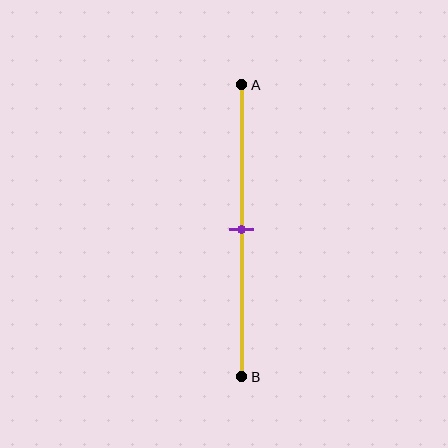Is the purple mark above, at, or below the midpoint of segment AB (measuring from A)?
The purple mark is approximately at the midpoint of segment AB.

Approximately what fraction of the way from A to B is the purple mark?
The purple mark is approximately 50% of the way from A to B.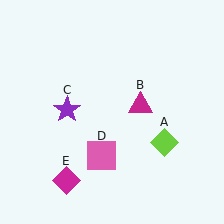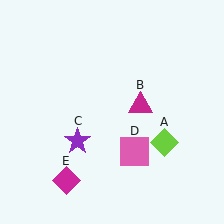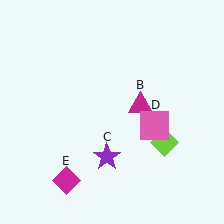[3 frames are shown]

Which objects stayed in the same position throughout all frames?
Lime diamond (object A) and magenta triangle (object B) and magenta diamond (object E) remained stationary.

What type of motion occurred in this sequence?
The purple star (object C), pink square (object D) rotated counterclockwise around the center of the scene.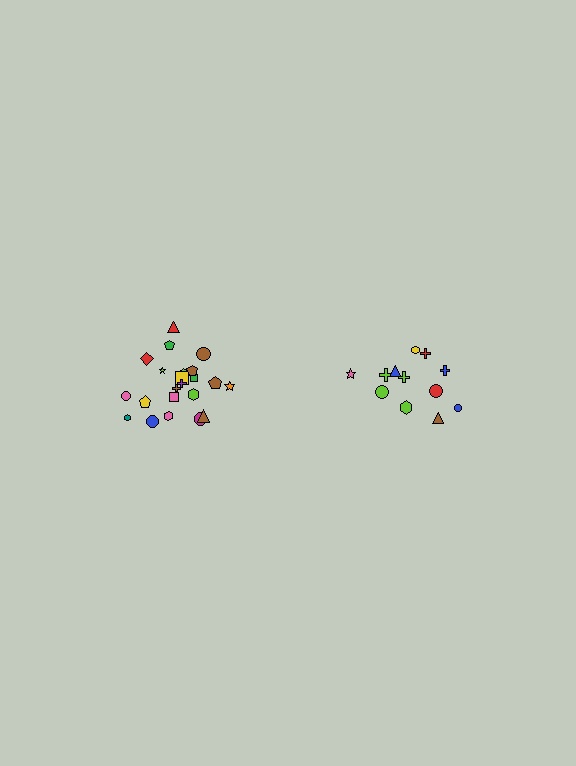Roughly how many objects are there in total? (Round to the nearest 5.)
Roughly 35 objects in total.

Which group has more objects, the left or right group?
The left group.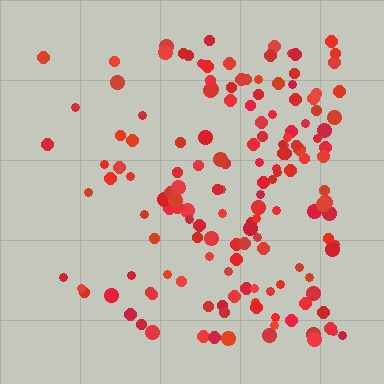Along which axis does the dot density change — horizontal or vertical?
Horizontal.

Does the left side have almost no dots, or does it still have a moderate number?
Still a moderate number, just noticeably fewer than the right.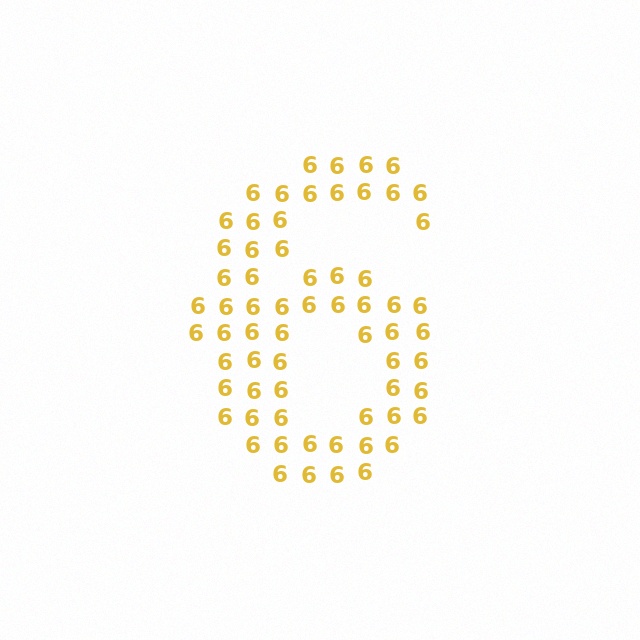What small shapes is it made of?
It is made of small digit 6's.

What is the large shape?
The large shape is the digit 6.